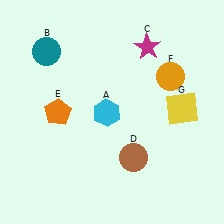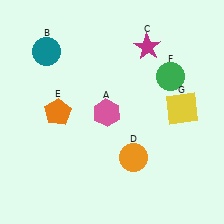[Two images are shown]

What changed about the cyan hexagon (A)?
In Image 1, A is cyan. In Image 2, it changed to pink.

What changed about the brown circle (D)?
In Image 1, D is brown. In Image 2, it changed to orange.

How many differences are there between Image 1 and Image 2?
There are 3 differences between the two images.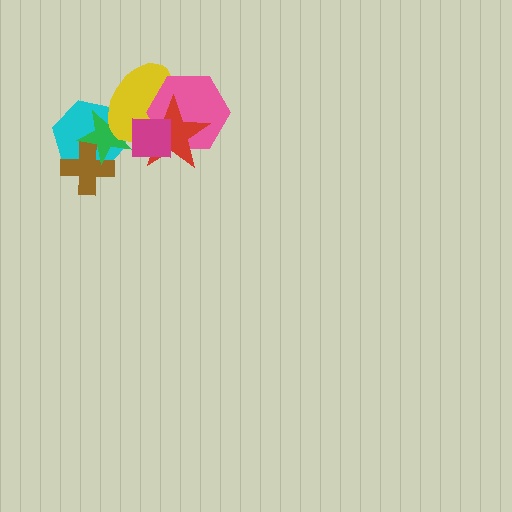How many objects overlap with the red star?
3 objects overlap with the red star.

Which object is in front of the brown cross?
The green star is in front of the brown cross.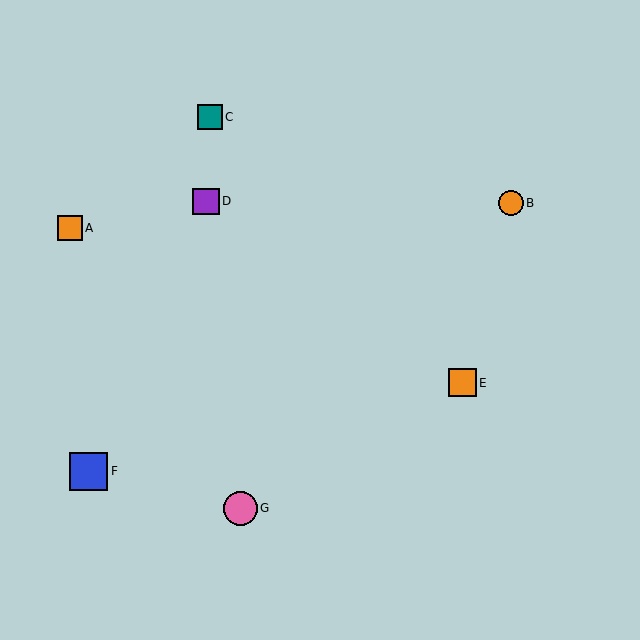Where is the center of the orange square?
The center of the orange square is at (462, 383).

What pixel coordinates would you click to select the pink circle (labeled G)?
Click at (240, 508) to select the pink circle G.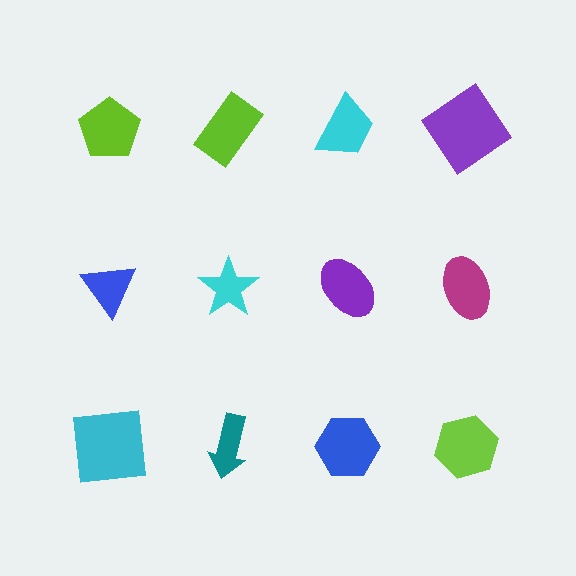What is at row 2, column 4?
A magenta ellipse.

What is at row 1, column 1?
A lime pentagon.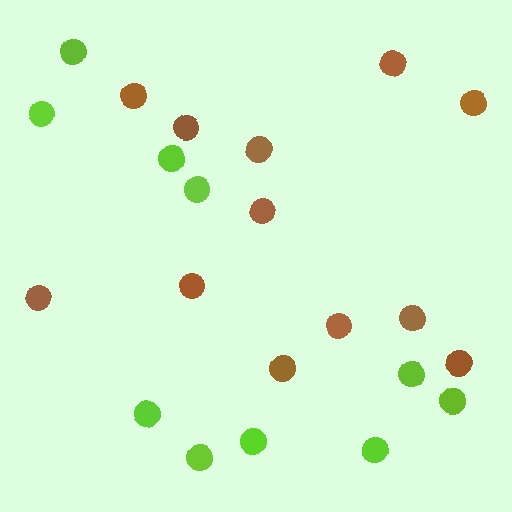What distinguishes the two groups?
There are 2 groups: one group of lime circles (10) and one group of brown circles (12).